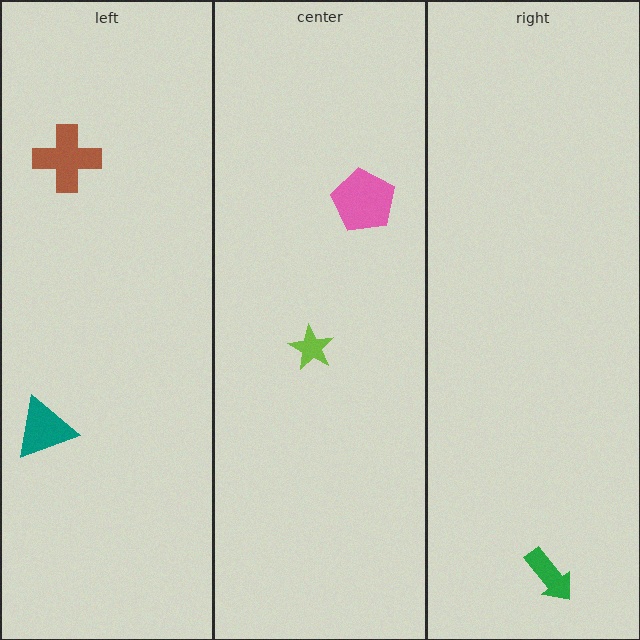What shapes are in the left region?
The brown cross, the teal triangle.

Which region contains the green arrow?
The right region.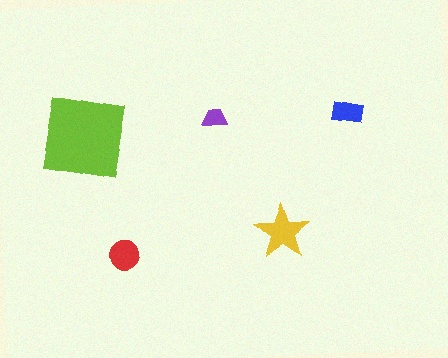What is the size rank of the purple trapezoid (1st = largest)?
5th.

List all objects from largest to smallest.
The lime square, the yellow star, the red circle, the blue rectangle, the purple trapezoid.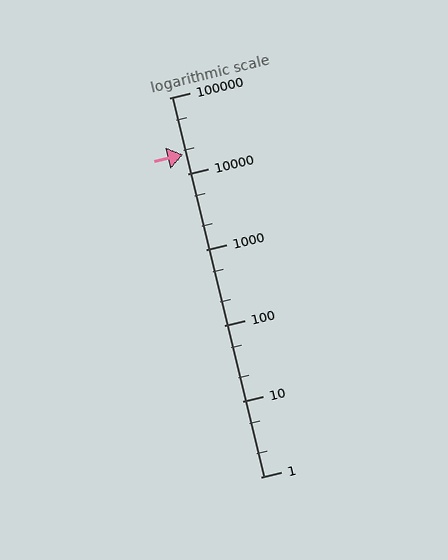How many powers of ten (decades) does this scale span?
The scale spans 5 decades, from 1 to 100000.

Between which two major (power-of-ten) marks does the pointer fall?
The pointer is between 10000 and 100000.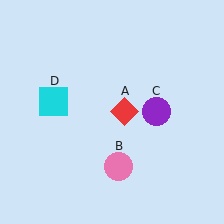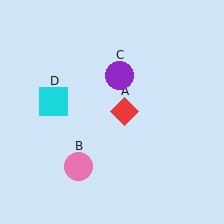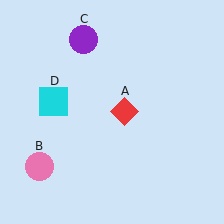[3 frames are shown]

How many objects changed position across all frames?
2 objects changed position: pink circle (object B), purple circle (object C).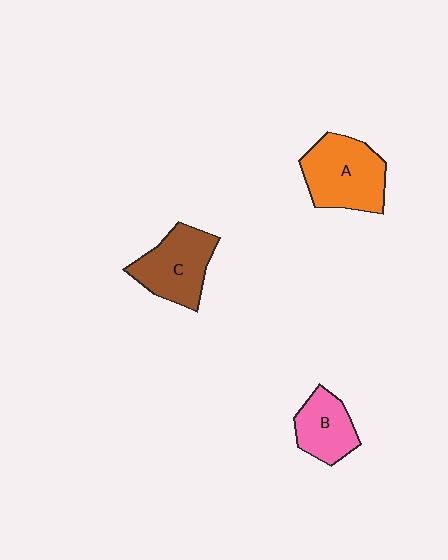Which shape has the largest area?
Shape A (orange).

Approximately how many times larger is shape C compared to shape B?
Approximately 1.4 times.